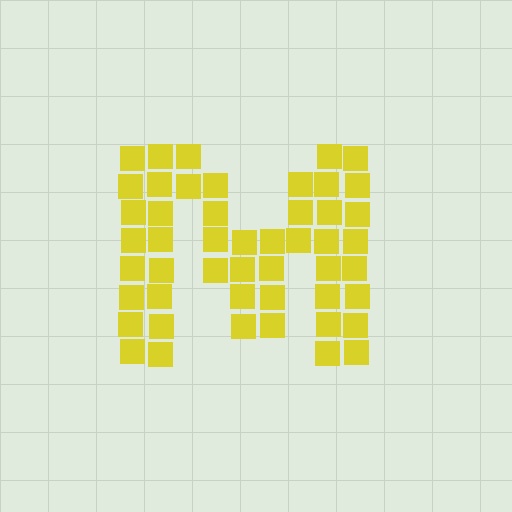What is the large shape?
The large shape is the letter M.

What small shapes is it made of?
It is made of small squares.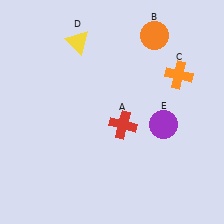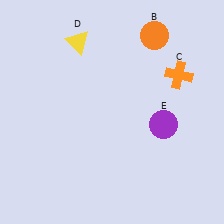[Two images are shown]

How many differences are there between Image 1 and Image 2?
There is 1 difference between the two images.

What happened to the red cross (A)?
The red cross (A) was removed in Image 2. It was in the bottom-right area of Image 1.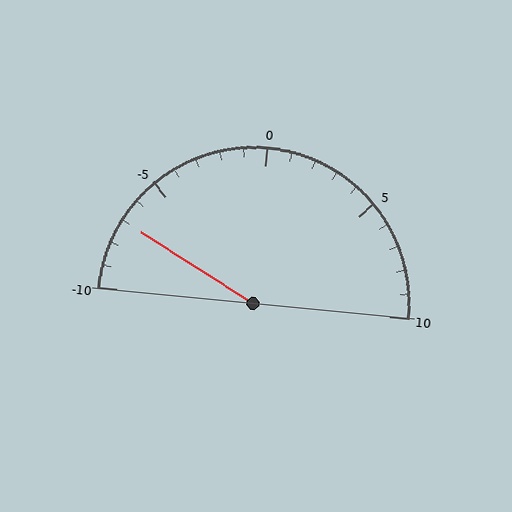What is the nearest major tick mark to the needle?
The nearest major tick mark is -5.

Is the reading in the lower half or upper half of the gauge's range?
The reading is in the lower half of the range (-10 to 10).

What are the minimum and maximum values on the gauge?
The gauge ranges from -10 to 10.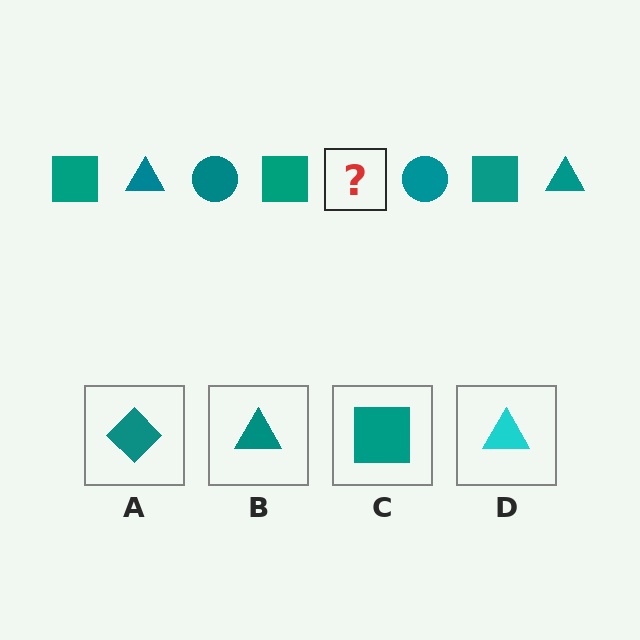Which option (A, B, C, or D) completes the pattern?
B.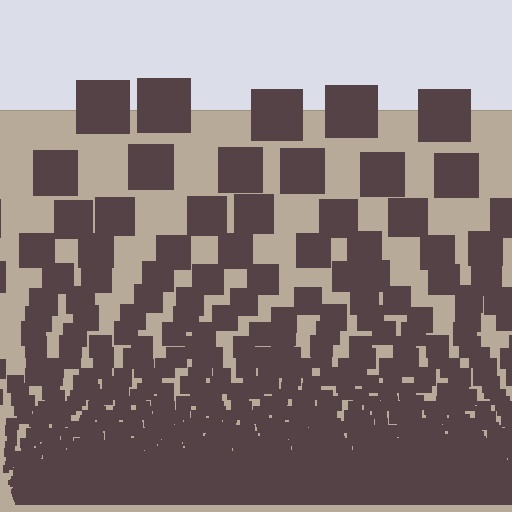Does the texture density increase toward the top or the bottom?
Density increases toward the bottom.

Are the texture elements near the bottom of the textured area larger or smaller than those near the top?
Smaller. The gradient is inverted — elements near the bottom are smaller and denser.